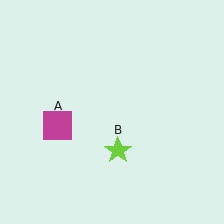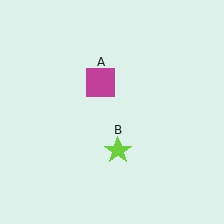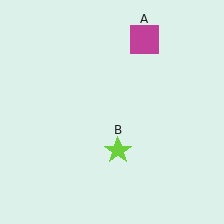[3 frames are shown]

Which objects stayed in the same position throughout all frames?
Lime star (object B) remained stationary.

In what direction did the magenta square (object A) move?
The magenta square (object A) moved up and to the right.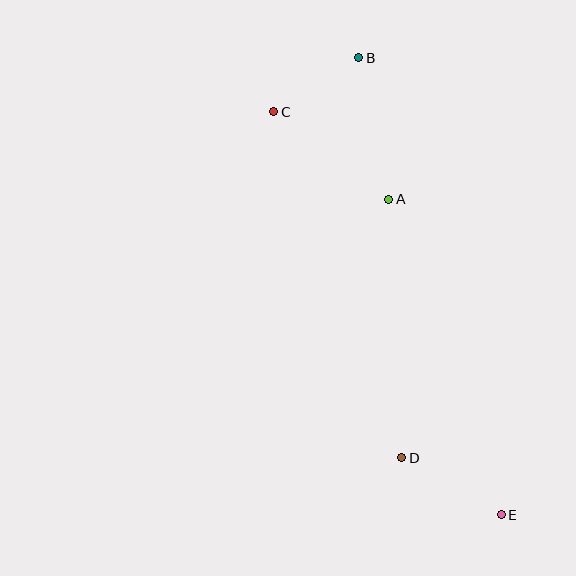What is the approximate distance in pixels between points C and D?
The distance between C and D is approximately 369 pixels.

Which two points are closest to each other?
Points B and C are closest to each other.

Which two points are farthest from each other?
Points B and E are farthest from each other.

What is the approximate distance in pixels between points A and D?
The distance between A and D is approximately 259 pixels.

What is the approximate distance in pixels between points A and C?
The distance between A and C is approximately 144 pixels.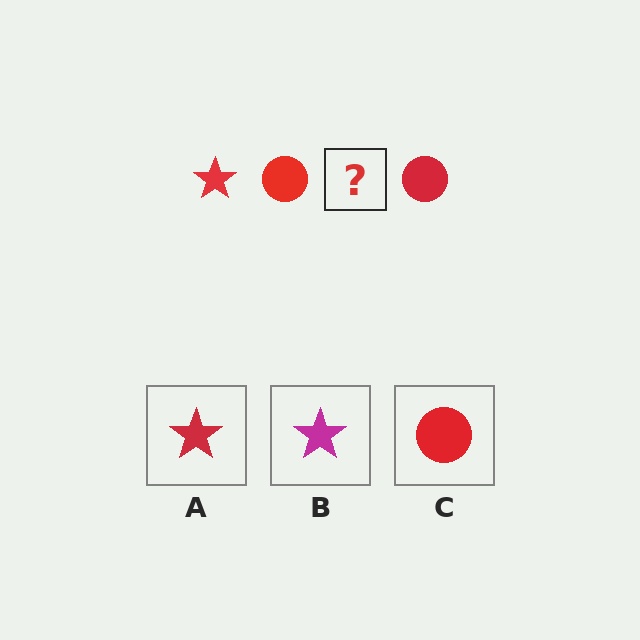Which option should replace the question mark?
Option A.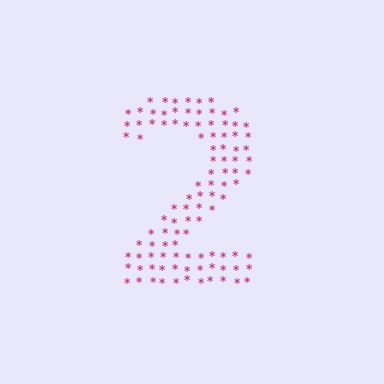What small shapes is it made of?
It is made of small asterisks.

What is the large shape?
The large shape is the digit 2.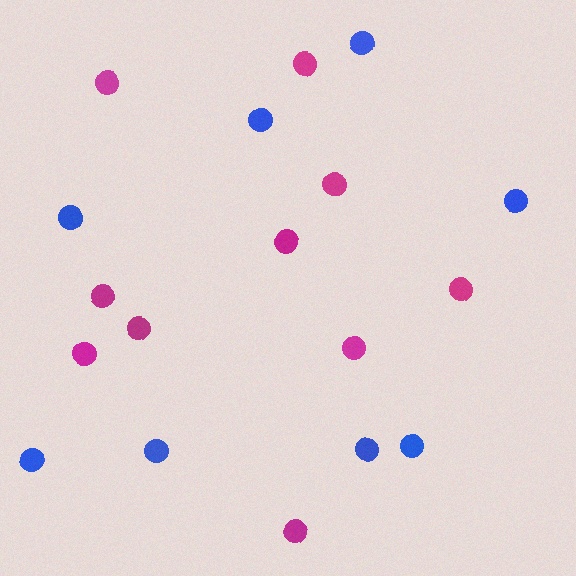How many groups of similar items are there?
There are 2 groups: one group of blue circles (8) and one group of magenta circles (10).